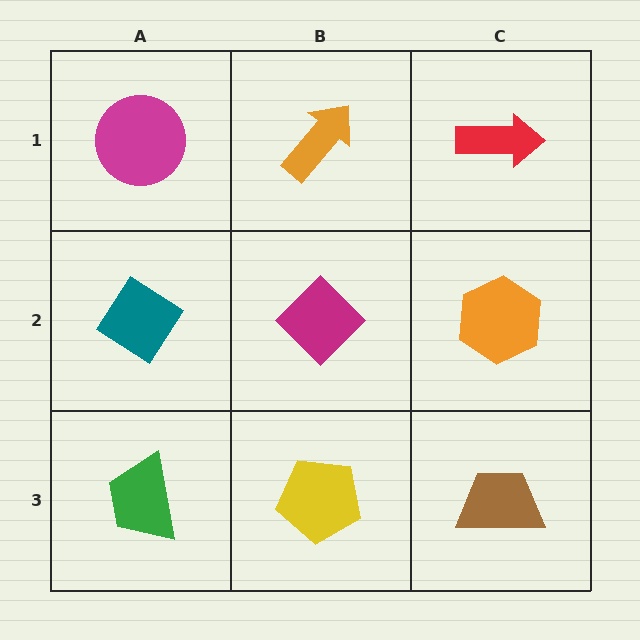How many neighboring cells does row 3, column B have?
3.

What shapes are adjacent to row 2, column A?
A magenta circle (row 1, column A), a green trapezoid (row 3, column A), a magenta diamond (row 2, column B).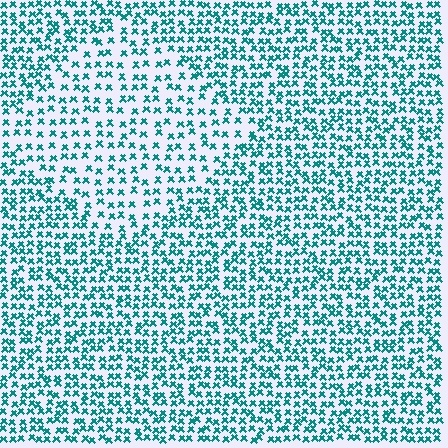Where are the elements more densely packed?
The elements are more densely packed outside the diamond boundary.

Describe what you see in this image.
The image contains small teal elements arranged at two different densities. A diamond-shaped region is visible where the elements are less densely packed than the surrounding area.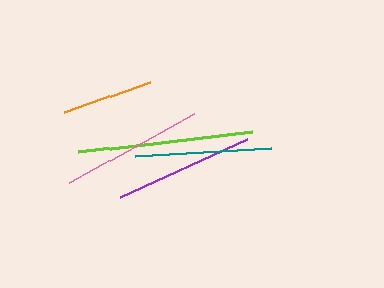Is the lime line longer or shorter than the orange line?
The lime line is longer than the orange line.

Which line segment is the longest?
The lime line is the longest at approximately 175 pixels.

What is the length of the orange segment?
The orange segment is approximately 91 pixels long.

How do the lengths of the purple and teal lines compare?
The purple and teal lines are approximately the same length.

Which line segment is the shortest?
The orange line is the shortest at approximately 91 pixels.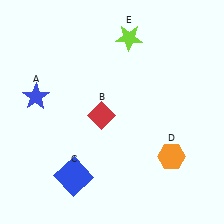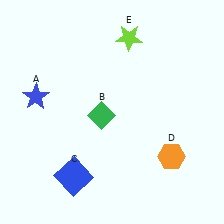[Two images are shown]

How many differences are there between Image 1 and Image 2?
There is 1 difference between the two images.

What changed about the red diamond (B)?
In Image 1, B is red. In Image 2, it changed to green.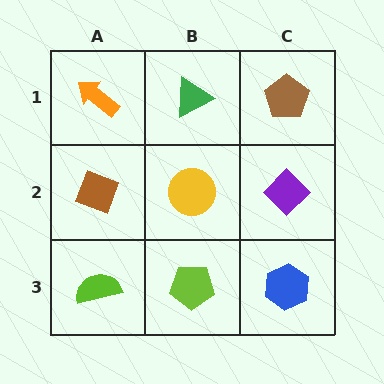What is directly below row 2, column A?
A lime semicircle.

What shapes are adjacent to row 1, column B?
A yellow circle (row 2, column B), an orange arrow (row 1, column A), a brown pentagon (row 1, column C).